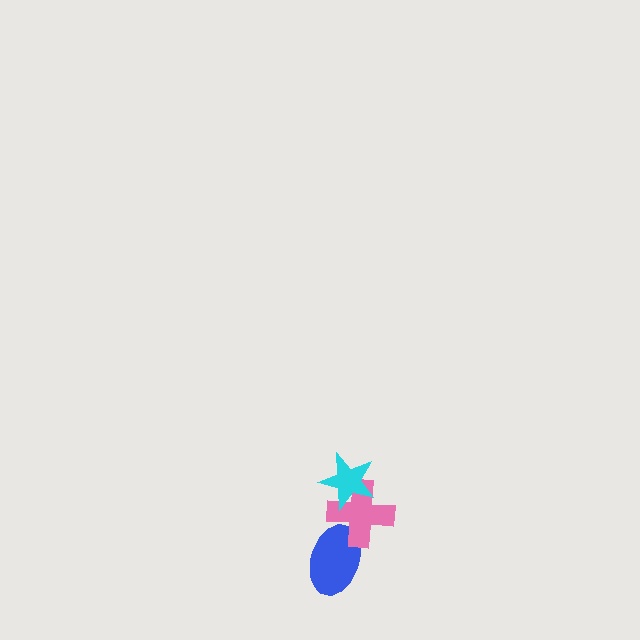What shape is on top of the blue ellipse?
The pink cross is on top of the blue ellipse.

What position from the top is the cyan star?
The cyan star is 1st from the top.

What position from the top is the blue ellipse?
The blue ellipse is 3rd from the top.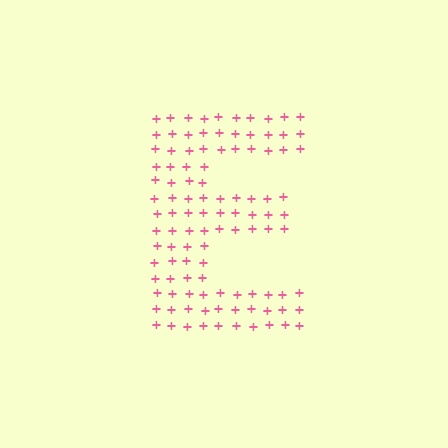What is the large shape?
The large shape is the letter E.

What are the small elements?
The small elements are plus signs.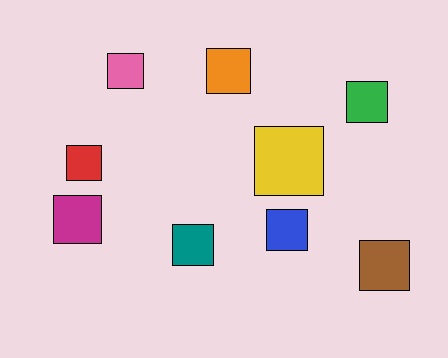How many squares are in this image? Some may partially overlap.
There are 9 squares.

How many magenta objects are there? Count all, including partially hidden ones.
There is 1 magenta object.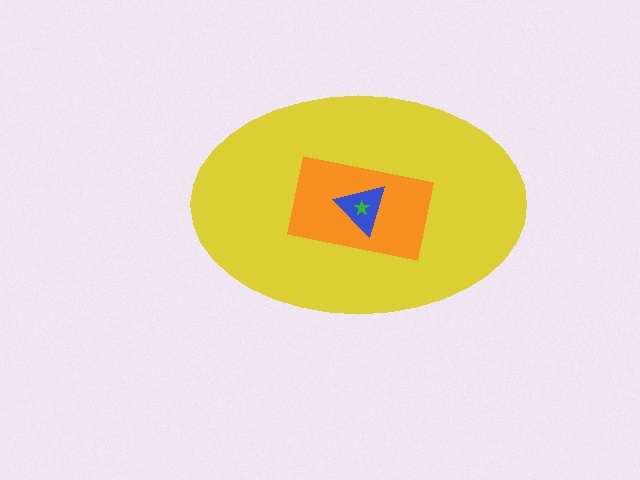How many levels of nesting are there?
4.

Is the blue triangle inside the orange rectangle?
Yes.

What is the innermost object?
The green star.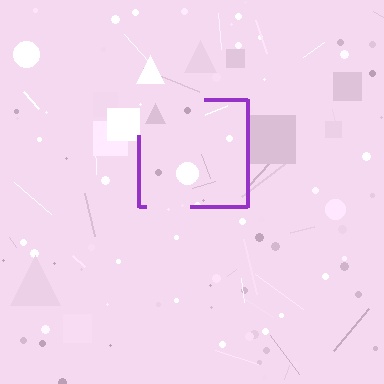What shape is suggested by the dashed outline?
The dashed outline suggests a square.